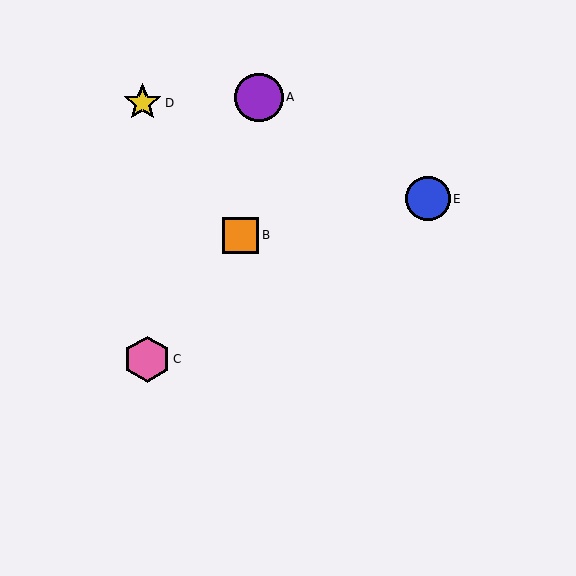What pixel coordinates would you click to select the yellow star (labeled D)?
Click at (143, 103) to select the yellow star D.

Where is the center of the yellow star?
The center of the yellow star is at (143, 103).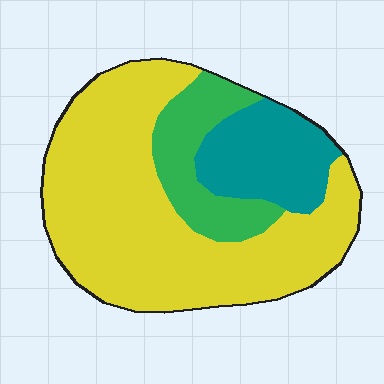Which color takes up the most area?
Yellow, at roughly 65%.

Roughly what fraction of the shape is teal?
Teal takes up about one fifth (1/5) of the shape.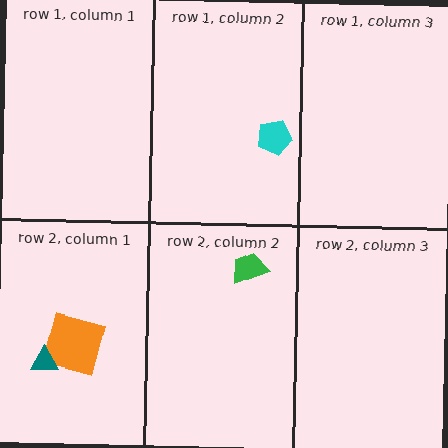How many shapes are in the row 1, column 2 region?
1.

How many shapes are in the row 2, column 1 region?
2.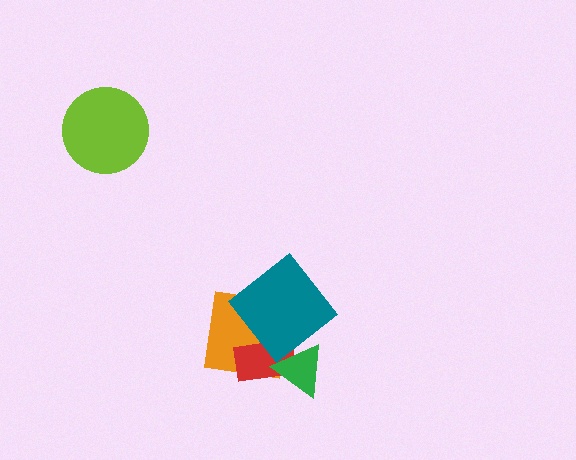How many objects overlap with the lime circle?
0 objects overlap with the lime circle.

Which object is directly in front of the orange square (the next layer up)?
The red rectangle is directly in front of the orange square.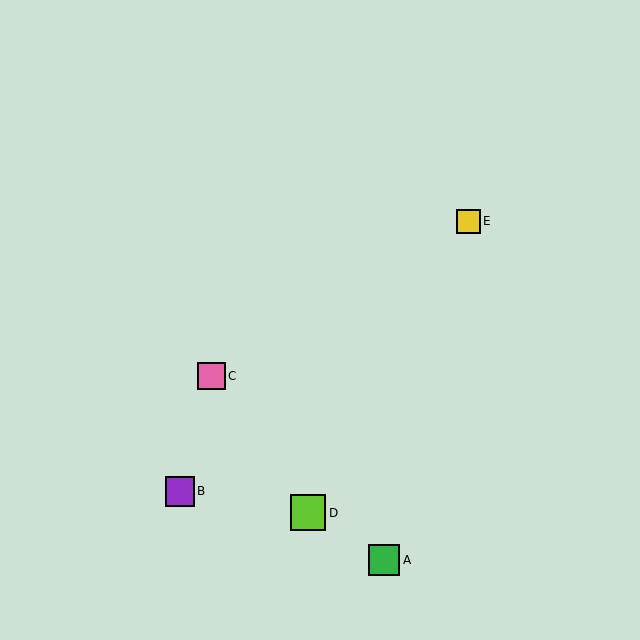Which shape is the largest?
The lime square (labeled D) is the largest.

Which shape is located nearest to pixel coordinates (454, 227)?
The yellow square (labeled E) at (468, 221) is nearest to that location.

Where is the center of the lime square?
The center of the lime square is at (308, 513).